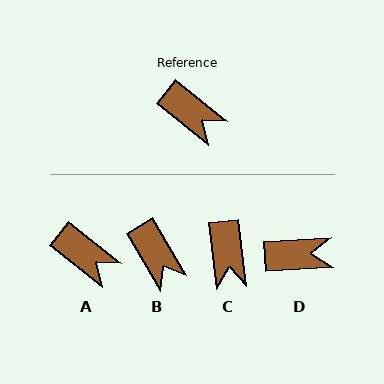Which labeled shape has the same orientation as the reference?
A.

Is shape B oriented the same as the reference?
No, it is off by about 21 degrees.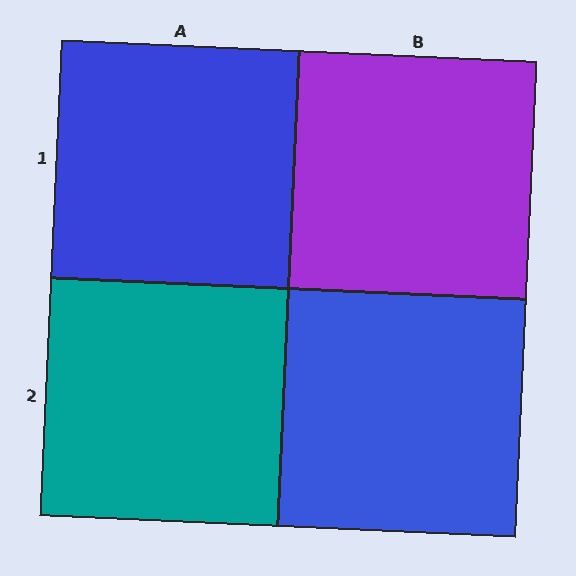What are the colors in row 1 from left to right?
Blue, purple.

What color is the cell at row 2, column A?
Teal.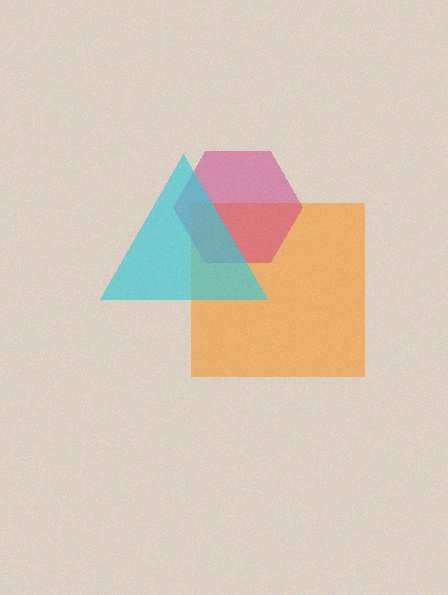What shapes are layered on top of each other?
The layered shapes are: an orange square, a magenta hexagon, a cyan triangle.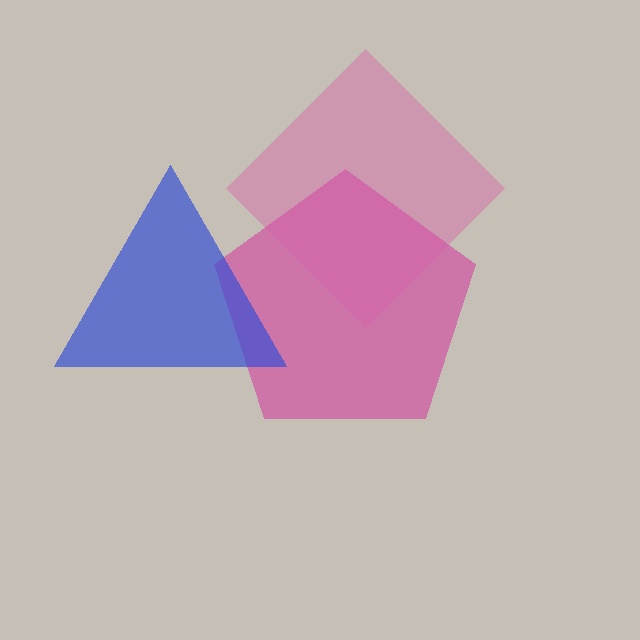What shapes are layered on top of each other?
The layered shapes are: a magenta pentagon, a pink diamond, a blue triangle.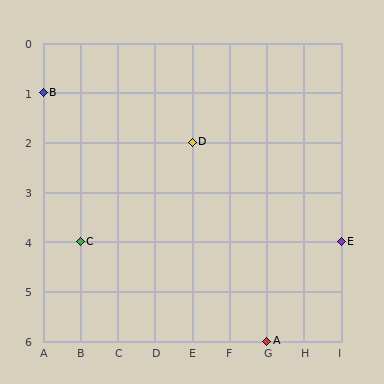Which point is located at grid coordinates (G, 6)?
Point A is at (G, 6).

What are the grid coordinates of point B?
Point B is at grid coordinates (A, 1).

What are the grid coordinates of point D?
Point D is at grid coordinates (E, 2).